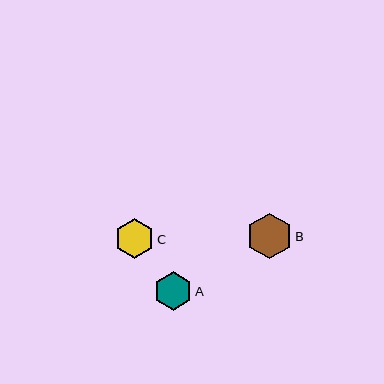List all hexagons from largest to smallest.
From largest to smallest: B, C, A.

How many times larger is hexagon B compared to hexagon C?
Hexagon B is approximately 1.2 times the size of hexagon C.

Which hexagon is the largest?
Hexagon B is the largest with a size of approximately 46 pixels.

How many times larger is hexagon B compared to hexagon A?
Hexagon B is approximately 1.2 times the size of hexagon A.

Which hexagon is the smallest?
Hexagon A is the smallest with a size of approximately 39 pixels.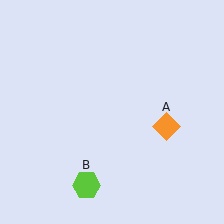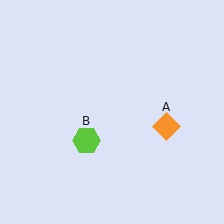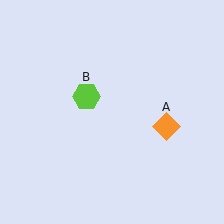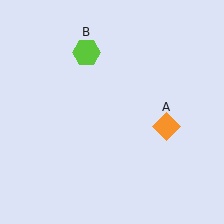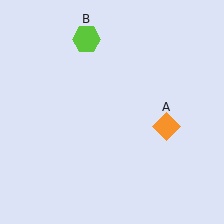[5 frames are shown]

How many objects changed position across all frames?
1 object changed position: lime hexagon (object B).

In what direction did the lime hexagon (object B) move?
The lime hexagon (object B) moved up.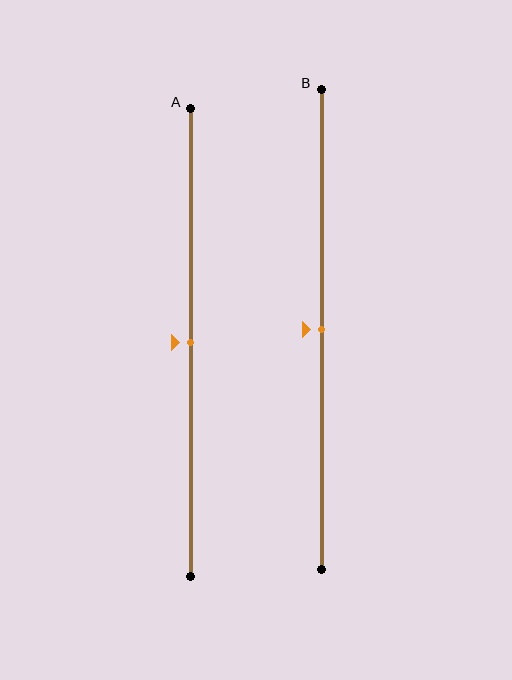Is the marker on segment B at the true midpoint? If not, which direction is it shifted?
Yes, the marker on segment B is at the true midpoint.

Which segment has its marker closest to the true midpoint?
Segment A has its marker closest to the true midpoint.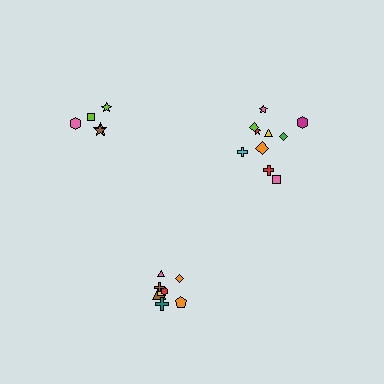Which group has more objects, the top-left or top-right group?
The top-right group.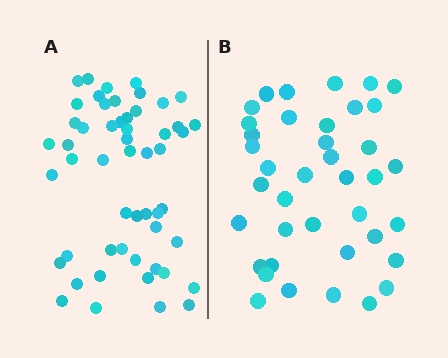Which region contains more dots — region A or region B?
Region A (the left region) has more dots.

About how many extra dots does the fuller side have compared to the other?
Region A has approximately 15 more dots than region B.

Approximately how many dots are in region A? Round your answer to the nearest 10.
About 50 dots. (The exact count is 53, which rounds to 50.)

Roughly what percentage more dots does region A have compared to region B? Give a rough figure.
About 35% more.